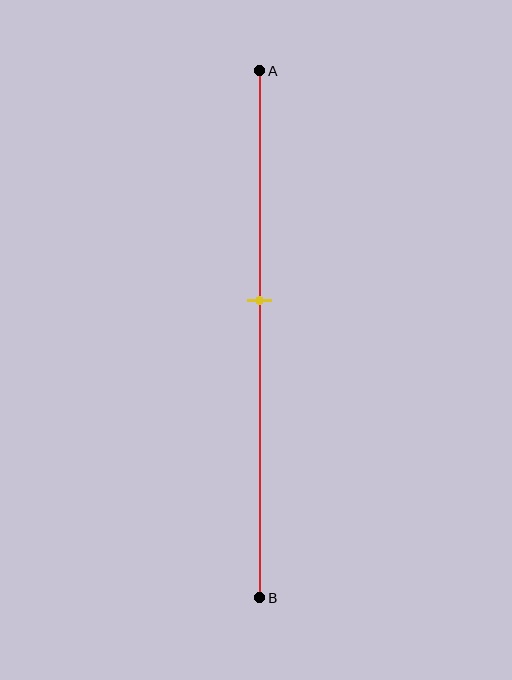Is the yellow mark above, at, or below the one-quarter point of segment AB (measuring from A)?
The yellow mark is below the one-quarter point of segment AB.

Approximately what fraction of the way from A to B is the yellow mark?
The yellow mark is approximately 45% of the way from A to B.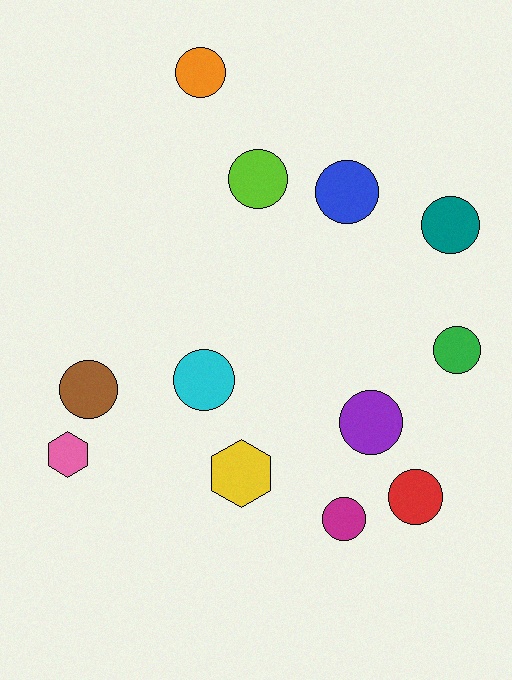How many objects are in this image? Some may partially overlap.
There are 12 objects.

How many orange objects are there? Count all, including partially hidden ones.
There is 1 orange object.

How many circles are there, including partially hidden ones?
There are 10 circles.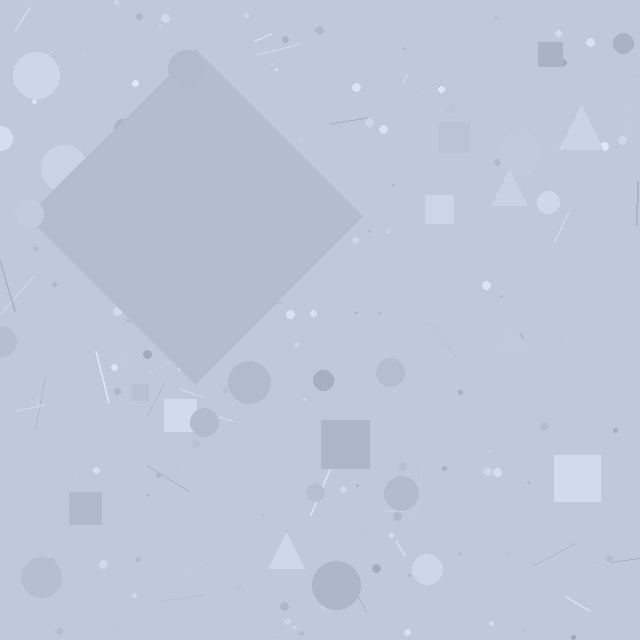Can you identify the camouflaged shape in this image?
The camouflaged shape is a diamond.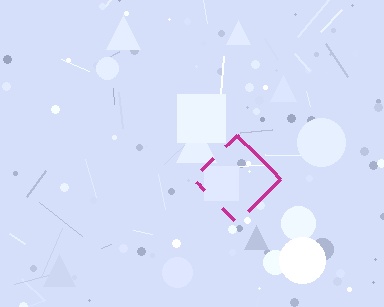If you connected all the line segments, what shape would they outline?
They would outline a diamond.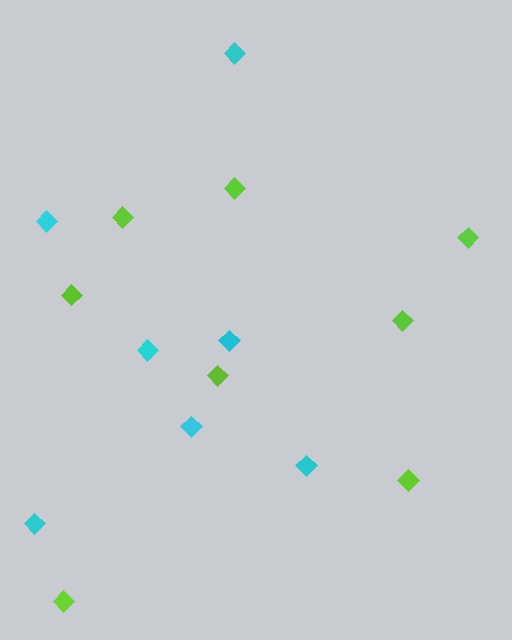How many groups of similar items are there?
There are 2 groups: one group of cyan diamonds (7) and one group of lime diamonds (8).